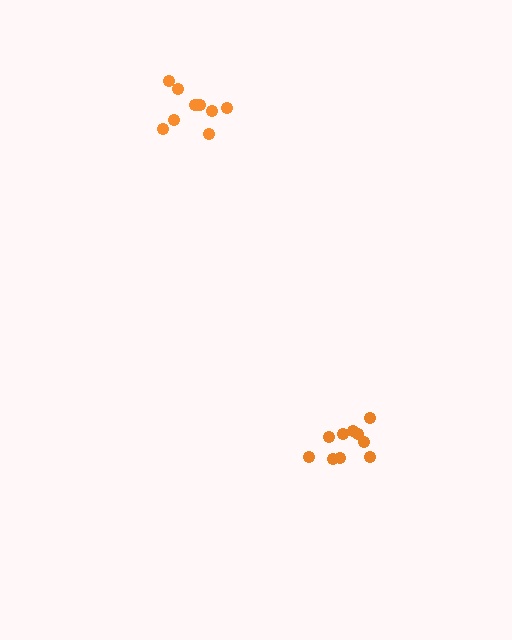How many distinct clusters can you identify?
There are 2 distinct clusters.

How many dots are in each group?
Group 1: 10 dots, Group 2: 10 dots (20 total).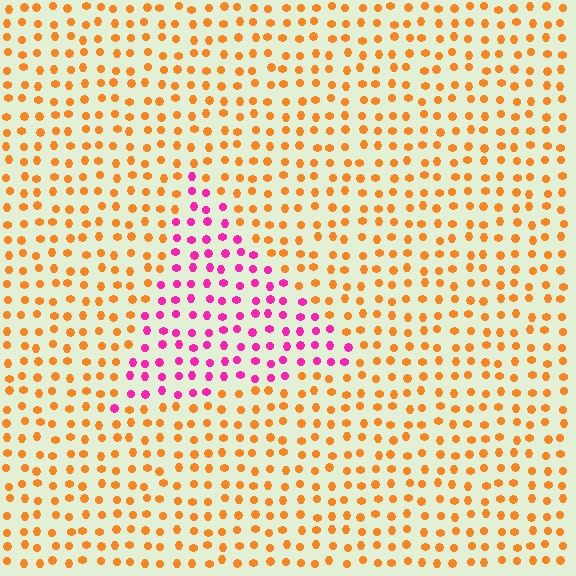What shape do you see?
I see a triangle.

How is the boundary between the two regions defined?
The boundary is defined purely by a slight shift in hue (about 68 degrees). Spacing, size, and orientation are identical on both sides.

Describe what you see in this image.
The image is filled with small orange elements in a uniform arrangement. A triangle-shaped region is visible where the elements are tinted to a slightly different hue, forming a subtle color boundary.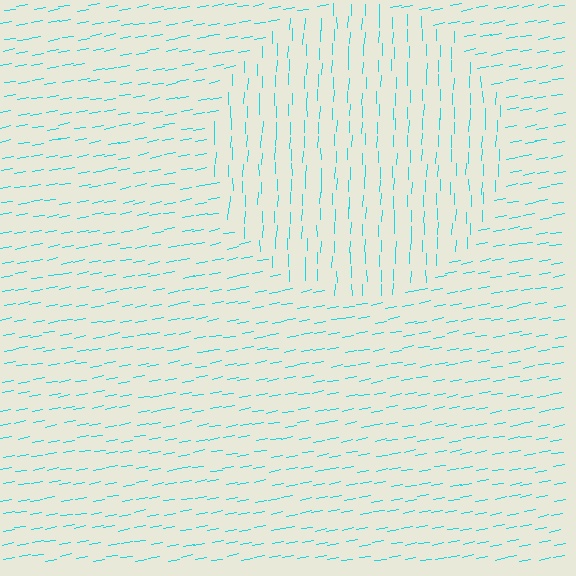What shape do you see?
I see a circle.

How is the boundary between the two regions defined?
The boundary is defined purely by a change in line orientation (approximately 78 degrees difference). All lines are the same color and thickness.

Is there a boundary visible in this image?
Yes, there is a texture boundary formed by a change in line orientation.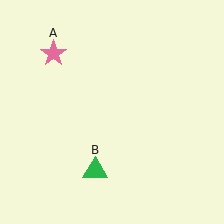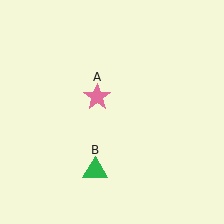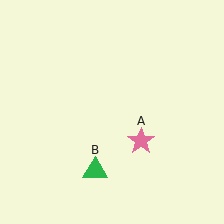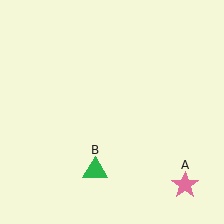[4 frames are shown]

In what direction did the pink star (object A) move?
The pink star (object A) moved down and to the right.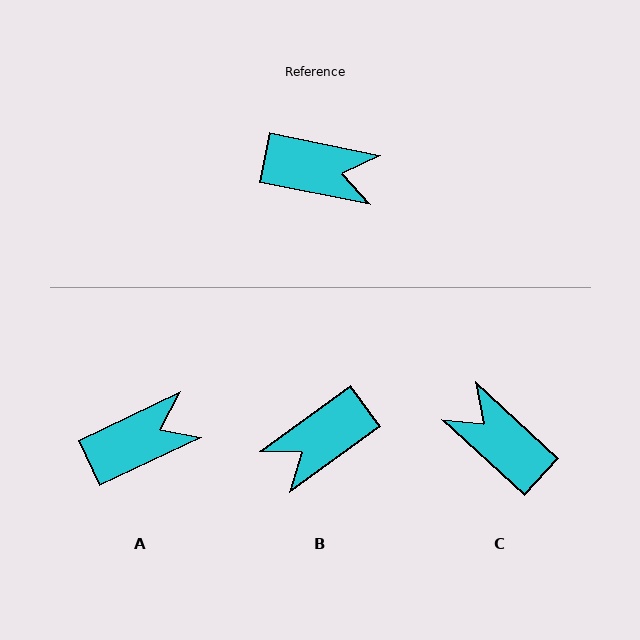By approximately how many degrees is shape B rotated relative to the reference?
Approximately 133 degrees clockwise.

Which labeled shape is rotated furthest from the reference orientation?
C, about 149 degrees away.